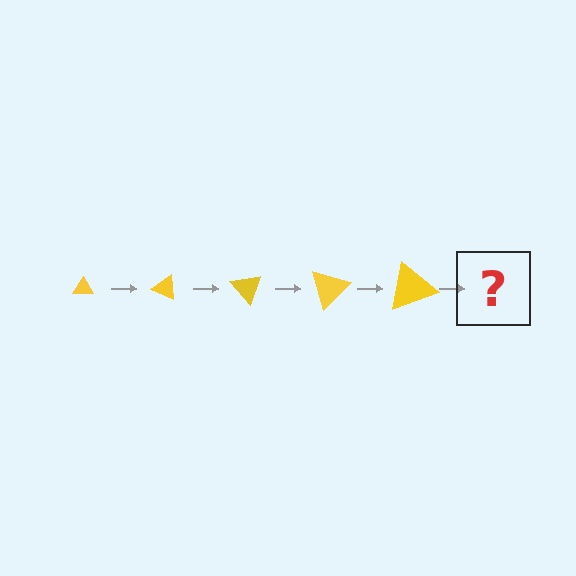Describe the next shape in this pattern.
It should be a triangle, larger than the previous one and rotated 125 degrees from the start.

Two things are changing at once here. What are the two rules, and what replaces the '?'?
The two rules are that the triangle grows larger each step and it rotates 25 degrees each step. The '?' should be a triangle, larger than the previous one and rotated 125 degrees from the start.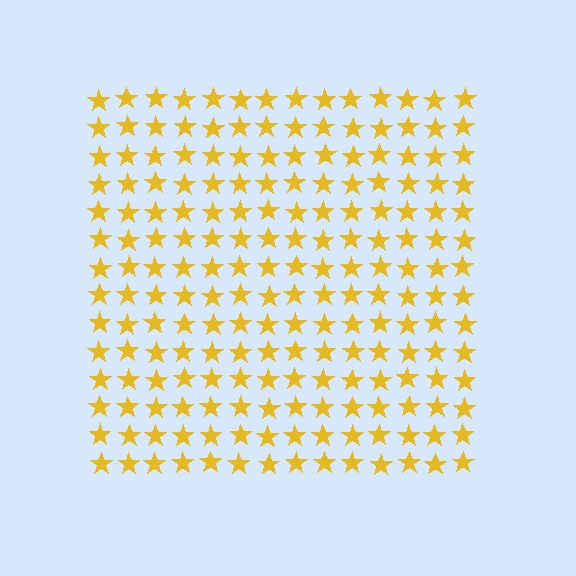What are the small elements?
The small elements are stars.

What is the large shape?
The large shape is a square.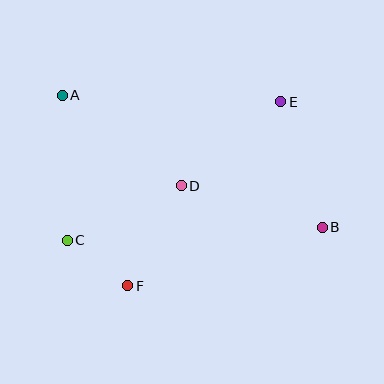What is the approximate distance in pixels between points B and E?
The distance between B and E is approximately 132 pixels.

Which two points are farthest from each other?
Points A and B are farthest from each other.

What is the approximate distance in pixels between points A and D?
The distance between A and D is approximately 150 pixels.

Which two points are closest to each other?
Points C and F are closest to each other.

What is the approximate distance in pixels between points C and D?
The distance between C and D is approximately 127 pixels.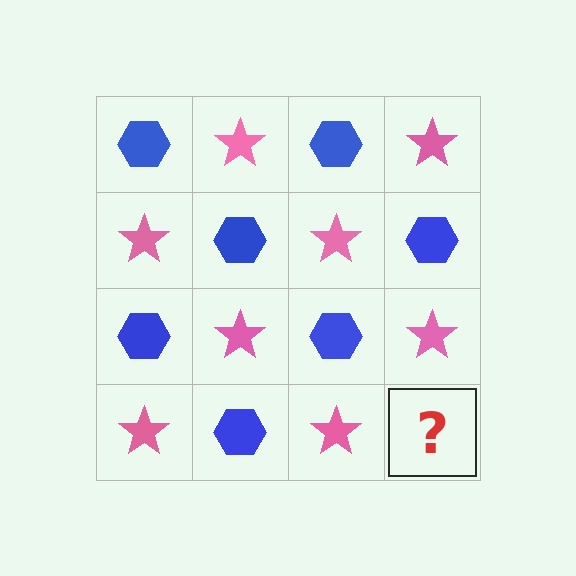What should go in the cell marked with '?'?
The missing cell should contain a blue hexagon.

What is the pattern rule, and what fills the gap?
The rule is that it alternates blue hexagon and pink star in a checkerboard pattern. The gap should be filled with a blue hexagon.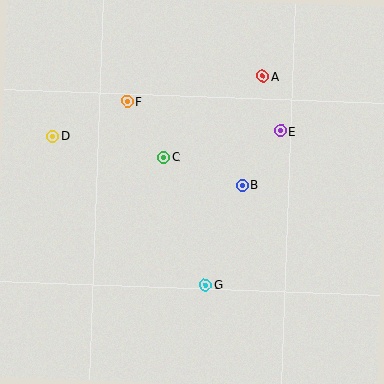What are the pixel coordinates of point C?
Point C is at (164, 157).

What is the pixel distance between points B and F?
The distance between B and F is 142 pixels.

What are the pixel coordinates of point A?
Point A is at (263, 76).